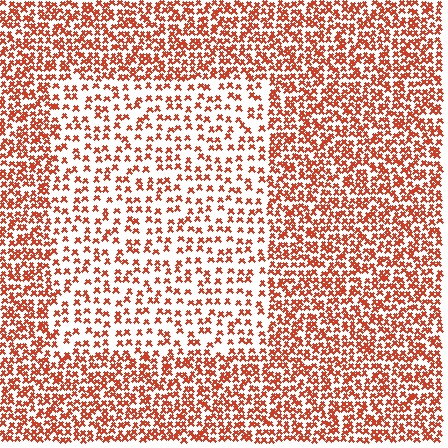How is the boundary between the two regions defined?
The boundary is defined by a change in element density (approximately 2.0x ratio). All elements are the same color, size, and shape.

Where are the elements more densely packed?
The elements are more densely packed outside the rectangle boundary.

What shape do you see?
I see a rectangle.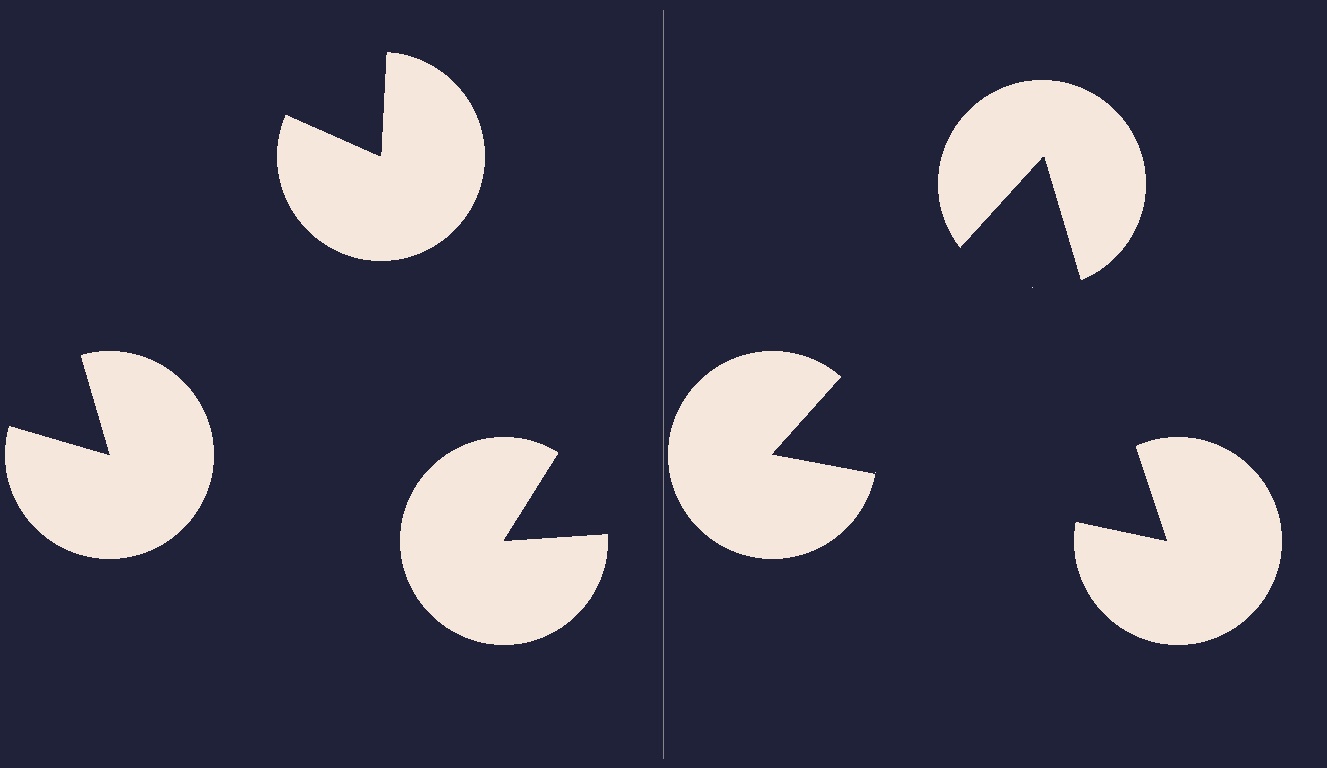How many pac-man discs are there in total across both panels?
6 — 3 on each side.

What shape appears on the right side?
An illusory triangle.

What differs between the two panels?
The pac-man discs are positioned identically on both sides; only the wedge orientations differ. On the right they align to a triangle; on the left they are misaligned.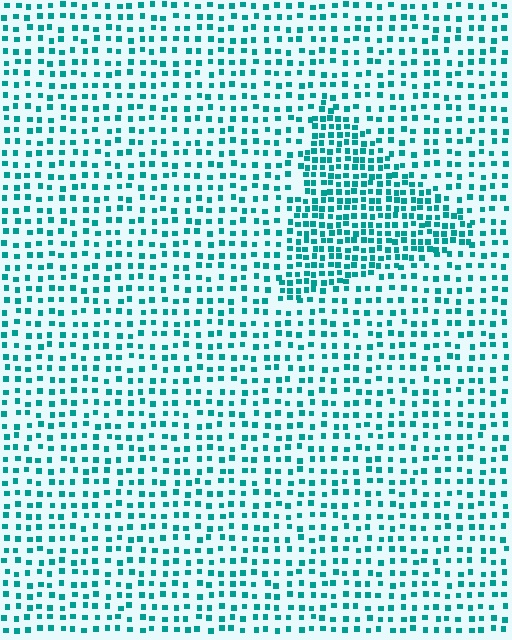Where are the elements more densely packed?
The elements are more densely packed inside the triangle boundary.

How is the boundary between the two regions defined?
The boundary is defined by a change in element density (approximately 1.9x ratio). All elements are the same color, size, and shape.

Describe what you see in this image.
The image contains small teal elements arranged at two different densities. A triangle-shaped region is visible where the elements are more densely packed than the surrounding area.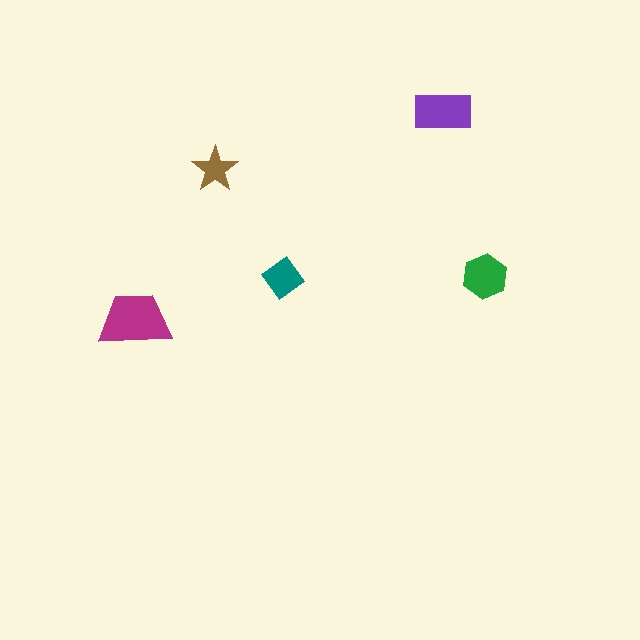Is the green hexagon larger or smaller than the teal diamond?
Larger.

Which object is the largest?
The magenta trapezoid.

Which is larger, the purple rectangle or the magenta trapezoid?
The magenta trapezoid.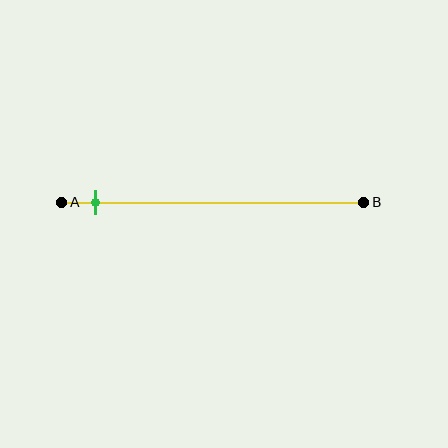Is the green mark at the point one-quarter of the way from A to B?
No, the mark is at about 10% from A, not at the 25% one-quarter point.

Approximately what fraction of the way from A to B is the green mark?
The green mark is approximately 10% of the way from A to B.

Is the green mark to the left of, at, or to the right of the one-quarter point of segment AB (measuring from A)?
The green mark is to the left of the one-quarter point of segment AB.